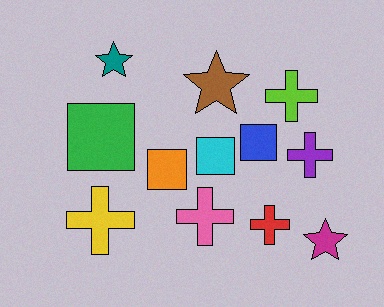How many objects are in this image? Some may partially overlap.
There are 12 objects.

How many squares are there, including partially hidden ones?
There are 4 squares.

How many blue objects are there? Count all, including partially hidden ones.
There is 1 blue object.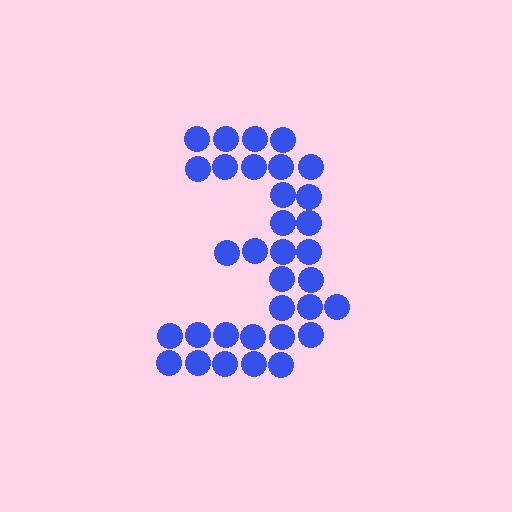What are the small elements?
The small elements are circles.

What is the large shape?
The large shape is the digit 3.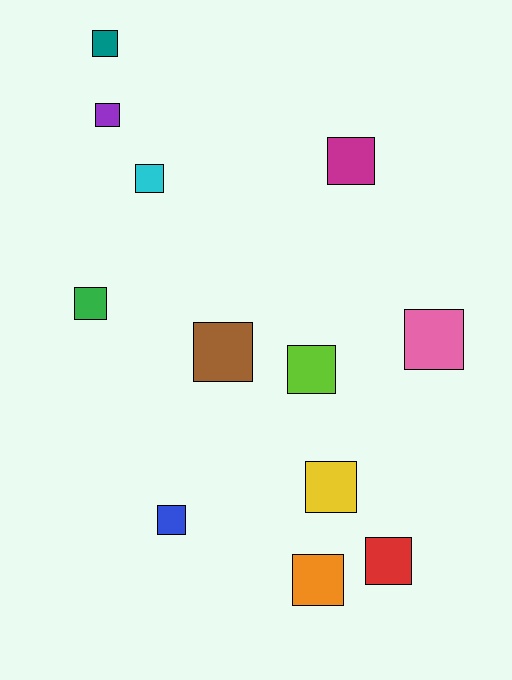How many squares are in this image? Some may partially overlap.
There are 12 squares.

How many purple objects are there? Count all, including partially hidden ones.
There is 1 purple object.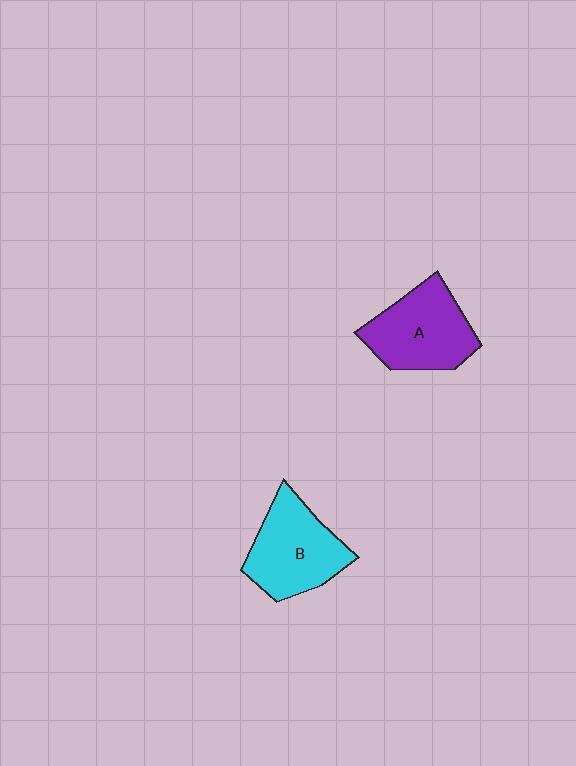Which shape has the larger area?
Shape A (purple).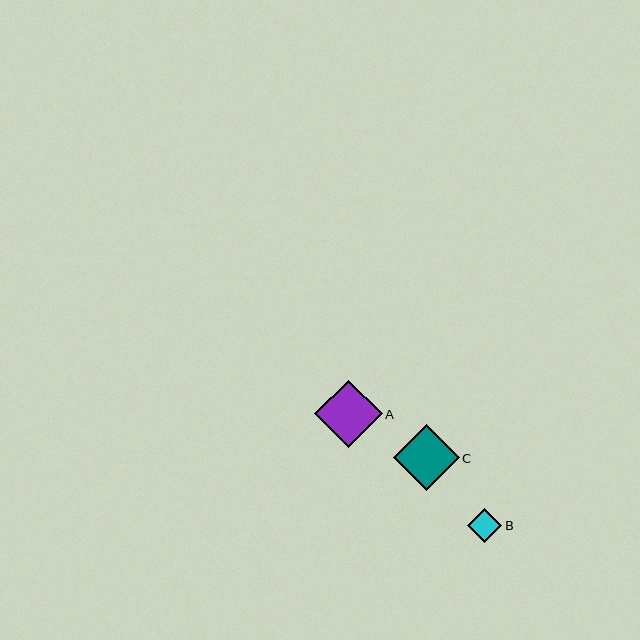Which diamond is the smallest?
Diamond B is the smallest with a size of approximately 34 pixels.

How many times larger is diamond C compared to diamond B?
Diamond C is approximately 1.9 times the size of diamond B.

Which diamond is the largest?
Diamond A is the largest with a size of approximately 67 pixels.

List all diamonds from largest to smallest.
From largest to smallest: A, C, B.